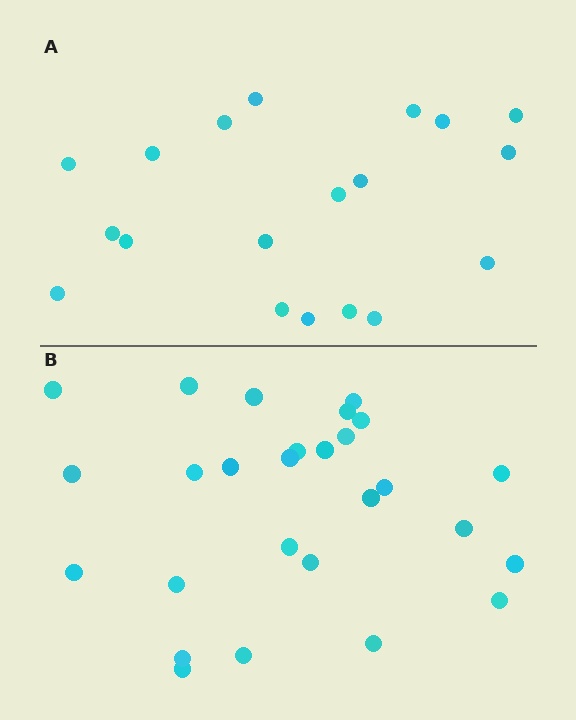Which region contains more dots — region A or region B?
Region B (the bottom region) has more dots.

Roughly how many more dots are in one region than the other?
Region B has roughly 8 or so more dots than region A.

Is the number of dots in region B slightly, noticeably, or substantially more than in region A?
Region B has noticeably more, but not dramatically so. The ratio is roughly 1.4 to 1.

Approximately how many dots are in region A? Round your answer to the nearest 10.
About 20 dots. (The exact count is 19, which rounds to 20.)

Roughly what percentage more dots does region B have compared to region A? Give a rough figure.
About 40% more.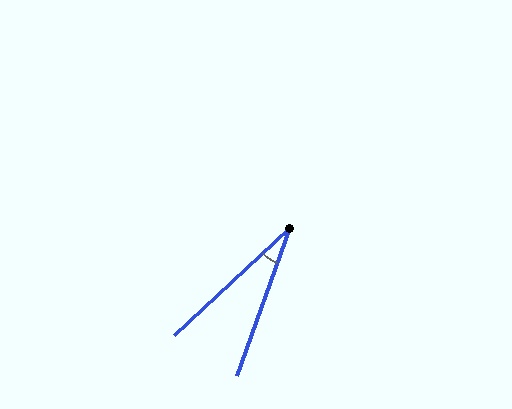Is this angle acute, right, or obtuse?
It is acute.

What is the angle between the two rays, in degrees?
Approximately 27 degrees.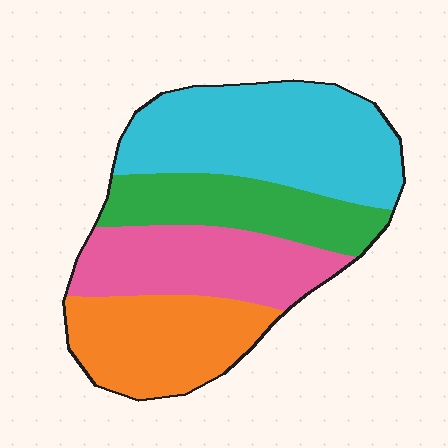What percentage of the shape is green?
Green covers about 20% of the shape.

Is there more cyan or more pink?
Cyan.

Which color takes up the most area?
Cyan, at roughly 35%.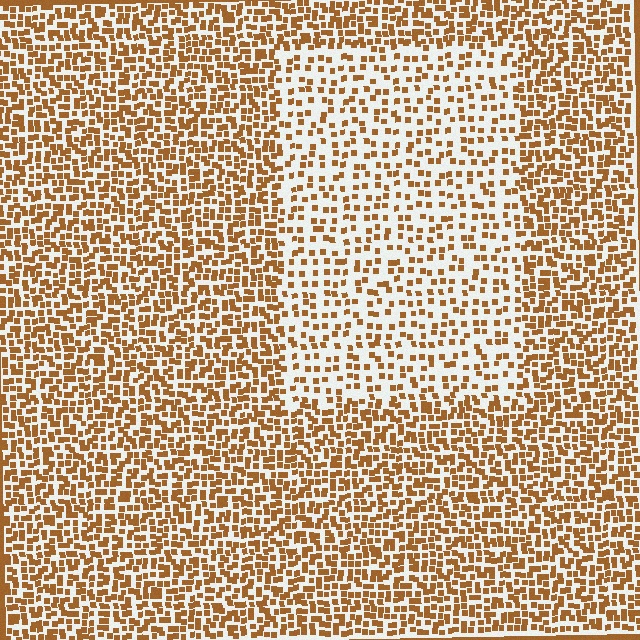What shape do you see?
I see a rectangle.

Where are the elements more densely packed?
The elements are more densely packed outside the rectangle boundary.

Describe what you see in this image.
The image contains small brown elements arranged at two different densities. A rectangle-shaped region is visible where the elements are less densely packed than the surrounding area.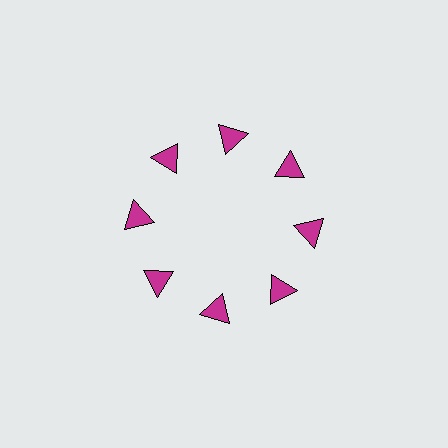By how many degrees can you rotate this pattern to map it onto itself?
The pattern maps onto itself every 45 degrees of rotation.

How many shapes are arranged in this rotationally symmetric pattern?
There are 8 shapes, arranged in 8 groups of 1.